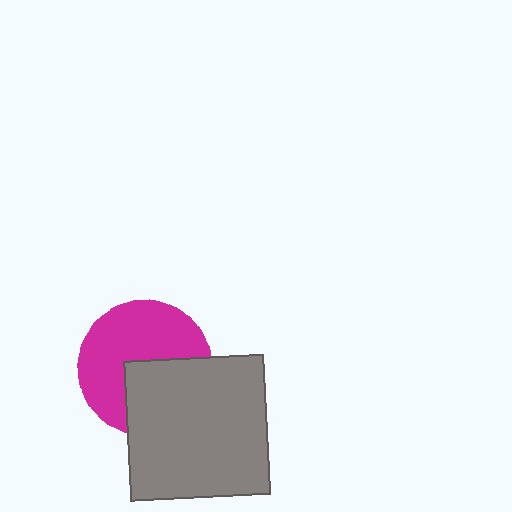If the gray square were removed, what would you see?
You would see the complete magenta circle.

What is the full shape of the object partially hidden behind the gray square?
The partially hidden object is a magenta circle.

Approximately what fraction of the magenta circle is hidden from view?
Roughly 40% of the magenta circle is hidden behind the gray square.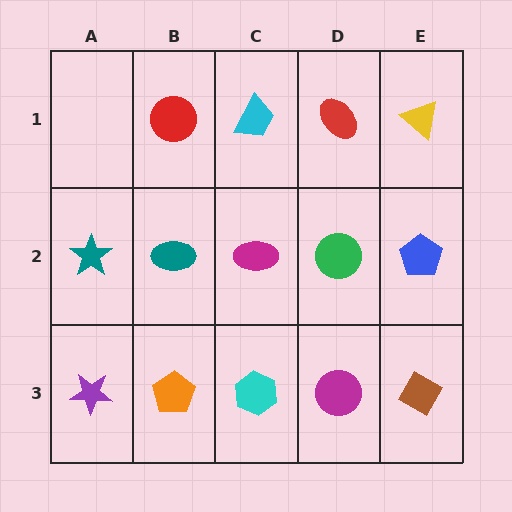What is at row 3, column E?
A brown diamond.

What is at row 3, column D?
A magenta circle.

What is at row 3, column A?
A purple star.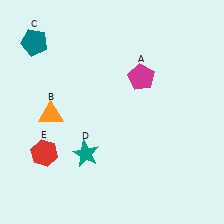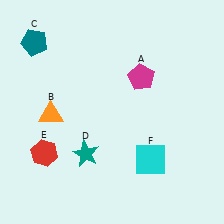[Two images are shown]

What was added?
A cyan square (F) was added in Image 2.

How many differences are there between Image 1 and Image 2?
There is 1 difference between the two images.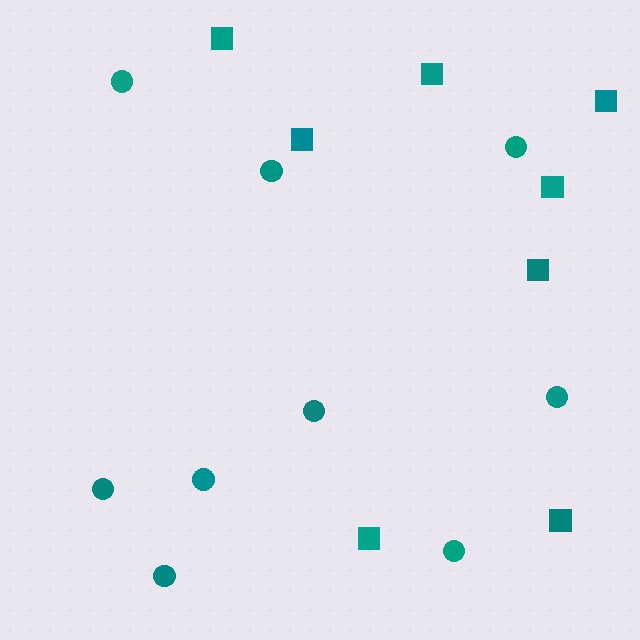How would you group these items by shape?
There are 2 groups: one group of squares (8) and one group of circles (9).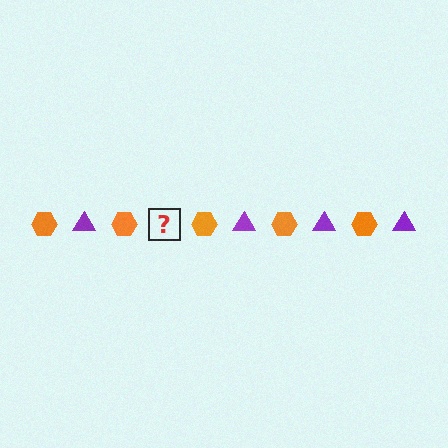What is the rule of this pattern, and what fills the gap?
The rule is that the pattern alternates between orange hexagon and purple triangle. The gap should be filled with a purple triangle.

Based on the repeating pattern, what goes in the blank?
The blank should be a purple triangle.